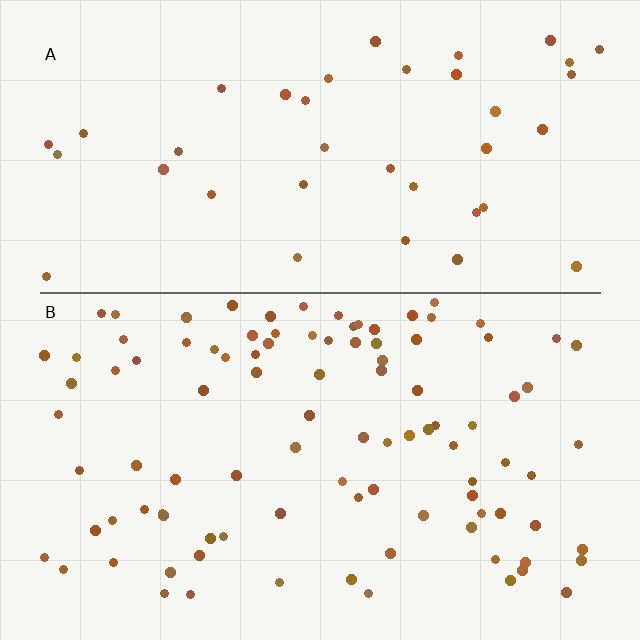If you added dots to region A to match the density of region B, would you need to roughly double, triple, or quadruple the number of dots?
Approximately double.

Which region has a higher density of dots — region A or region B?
B (the bottom).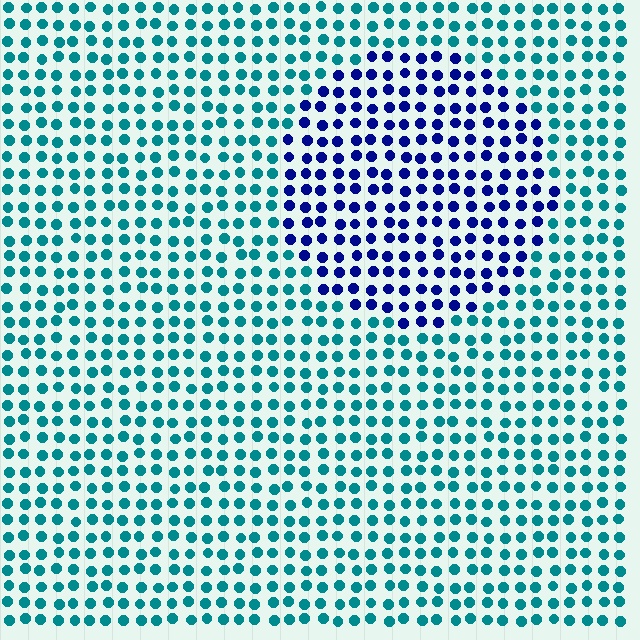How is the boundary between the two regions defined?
The boundary is defined purely by a slight shift in hue (about 56 degrees). Spacing, size, and orientation are identical on both sides.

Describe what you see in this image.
The image is filled with small teal elements in a uniform arrangement. A circle-shaped region is visible where the elements are tinted to a slightly different hue, forming a subtle color boundary.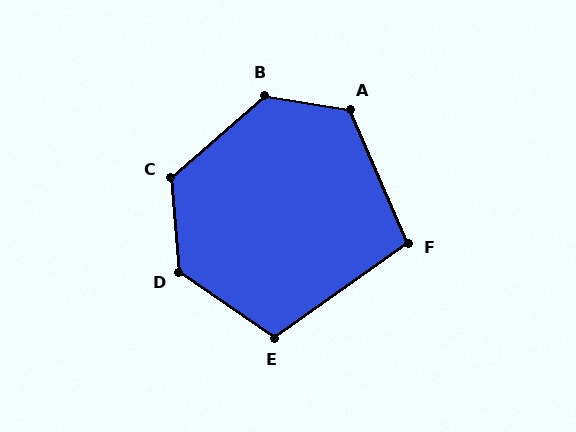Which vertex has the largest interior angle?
D, at approximately 129 degrees.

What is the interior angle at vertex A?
Approximately 123 degrees (obtuse).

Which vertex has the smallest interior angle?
F, at approximately 102 degrees.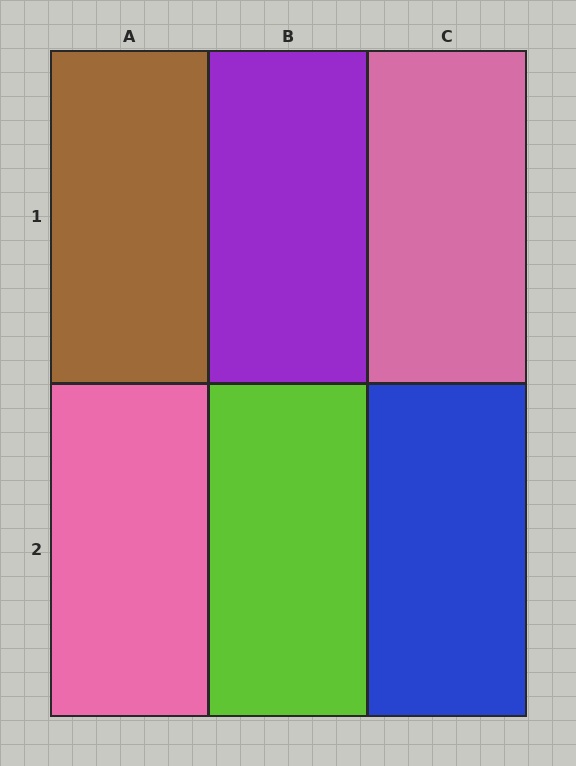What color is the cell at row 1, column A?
Brown.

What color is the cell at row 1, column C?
Pink.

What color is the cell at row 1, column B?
Purple.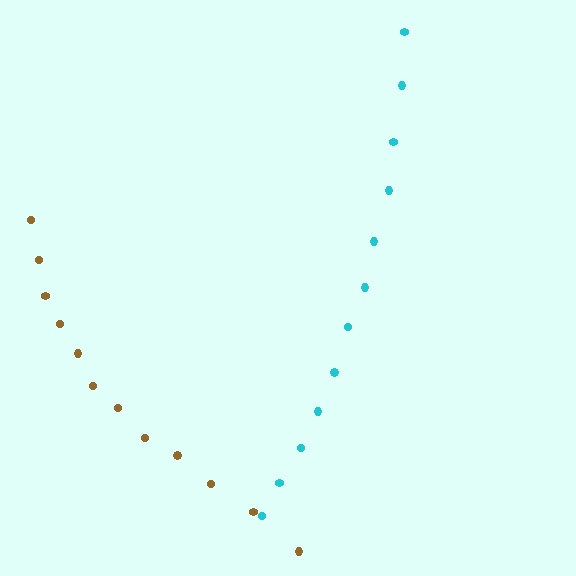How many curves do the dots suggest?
There are 2 distinct paths.